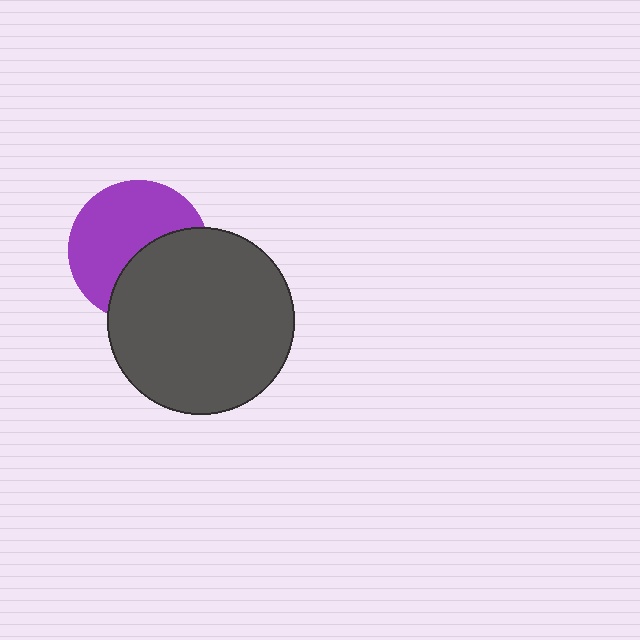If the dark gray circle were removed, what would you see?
You would see the complete purple circle.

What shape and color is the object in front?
The object in front is a dark gray circle.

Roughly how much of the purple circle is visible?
About half of it is visible (roughly 58%).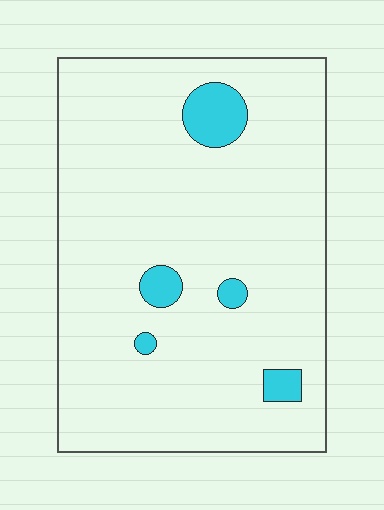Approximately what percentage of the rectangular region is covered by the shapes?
Approximately 5%.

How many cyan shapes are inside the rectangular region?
5.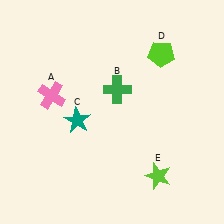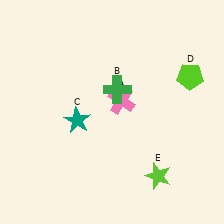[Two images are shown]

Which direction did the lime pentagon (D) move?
The lime pentagon (D) moved right.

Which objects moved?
The objects that moved are: the pink cross (A), the lime pentagon (D).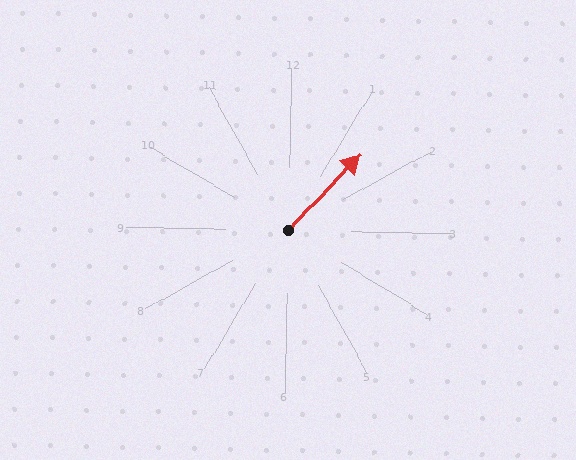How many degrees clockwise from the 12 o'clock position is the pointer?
Approximately 43 degrees.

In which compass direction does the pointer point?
Northeast.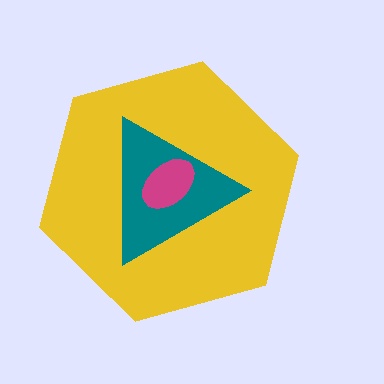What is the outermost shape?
The yellow hexagon.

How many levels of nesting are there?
3.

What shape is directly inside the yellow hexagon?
The teal triangle.